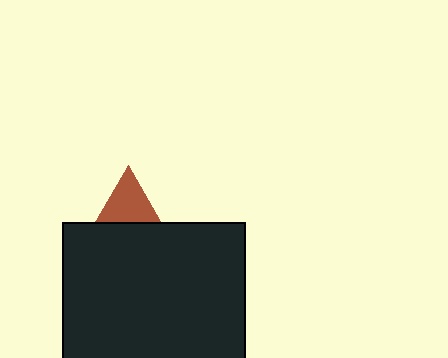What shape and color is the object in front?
The object in front is a black rectangle.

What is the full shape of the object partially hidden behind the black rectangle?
The partially hidden object is a brown triangle.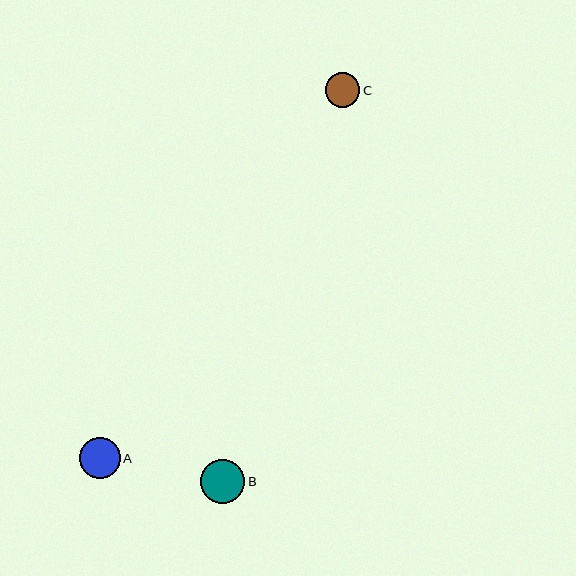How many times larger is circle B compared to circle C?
Circle B is approximately 1.3 times the size of circle C.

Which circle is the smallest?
Circle C is the smallest with a size of approximately 34 pixels.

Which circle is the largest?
Circle B is the largest with a size of approximately 44 pixels.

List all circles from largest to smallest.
From largest to smallest: B, A, C.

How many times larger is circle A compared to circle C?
Circle A is approximately 1.2 times the size of circle C.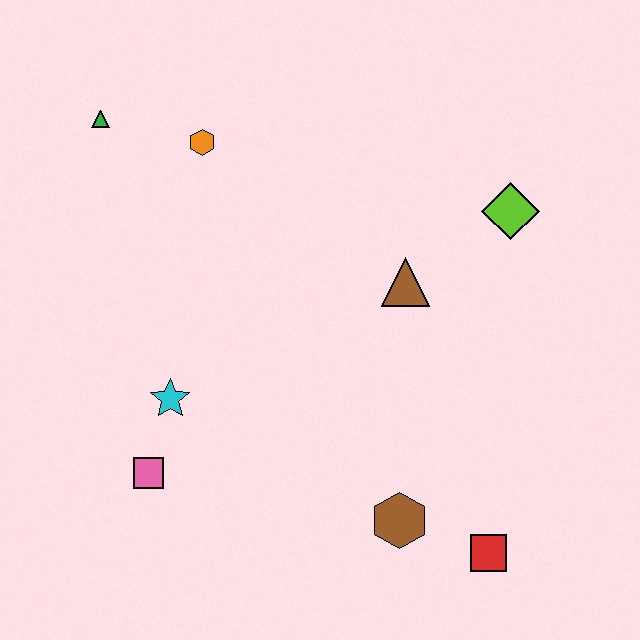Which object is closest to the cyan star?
The pink square is closest to the cyan star.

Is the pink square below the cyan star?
Yes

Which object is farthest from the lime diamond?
The pink square is farthest from the lime diamond.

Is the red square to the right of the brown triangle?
Yes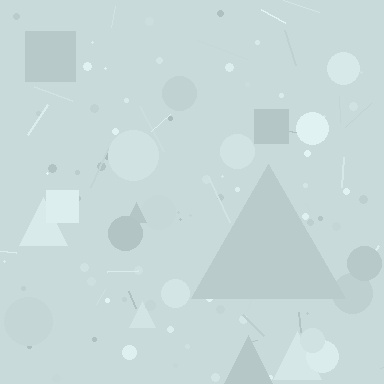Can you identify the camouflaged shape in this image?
The camouflaged shape is a triangle.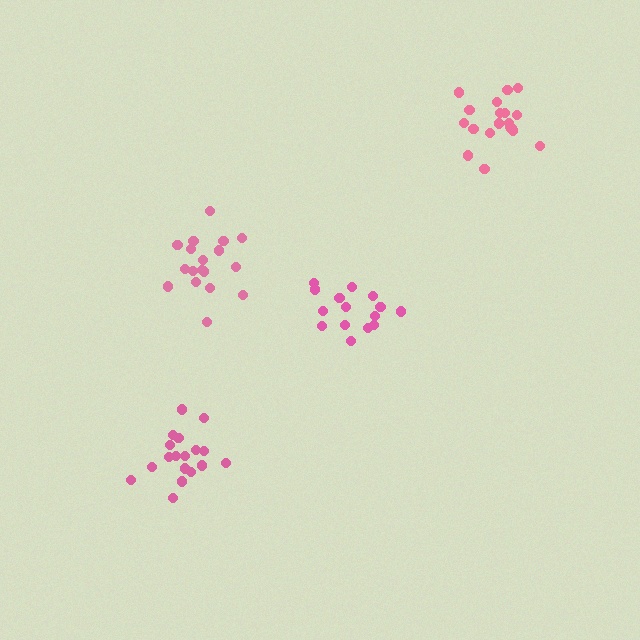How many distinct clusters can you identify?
There are 4 distinct clusters.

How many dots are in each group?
Group 1: 19 dots, Group 2: 18 dots, Group 3: 19 dots, Group 4: 15 dots (71 total).